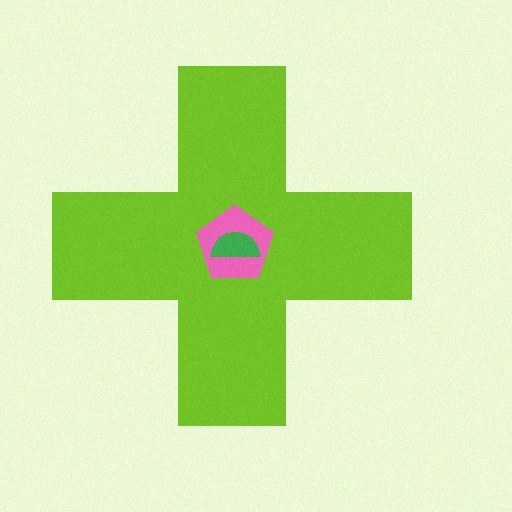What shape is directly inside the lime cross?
The pink pentagon.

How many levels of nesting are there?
3.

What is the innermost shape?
The green semicircle.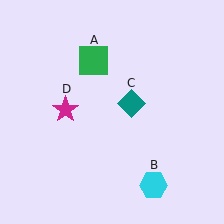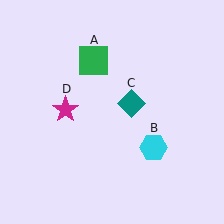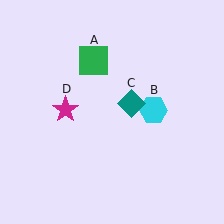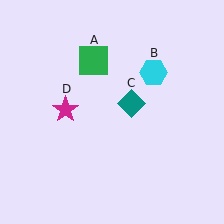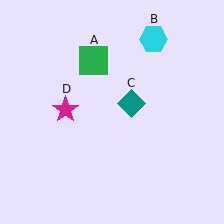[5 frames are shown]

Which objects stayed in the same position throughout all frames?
Green square (object A) and teal diamond (object C) and magenta star (object D) remained stationary.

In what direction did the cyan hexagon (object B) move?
The cyan hexagon (object B) moved up.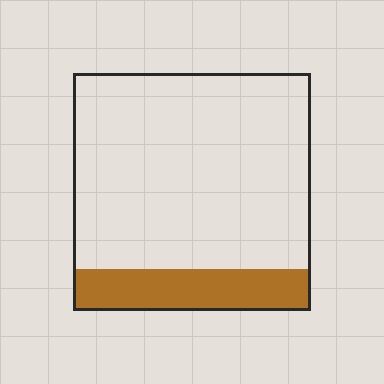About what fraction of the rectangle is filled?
About one sixth (1/6).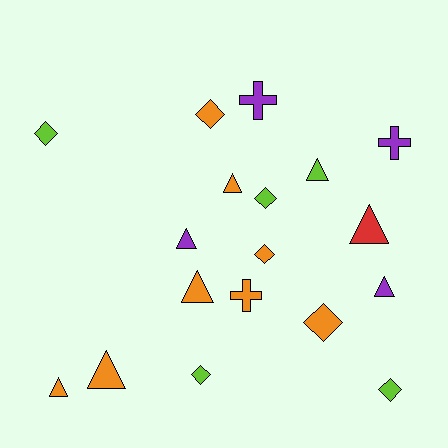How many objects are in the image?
There are 18 objects.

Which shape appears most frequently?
Triangle, with 8 objects.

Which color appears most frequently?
Orange, with 8 objects.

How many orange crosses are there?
There is 1 orange cross.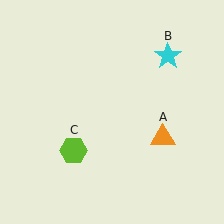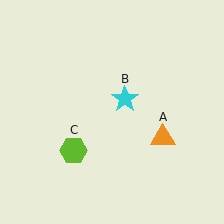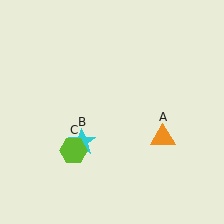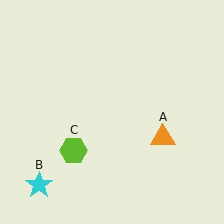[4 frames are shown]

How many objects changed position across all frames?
1 object changed position: cyan star (object B).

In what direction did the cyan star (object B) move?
The cyan star (object B) moved down and to the left.